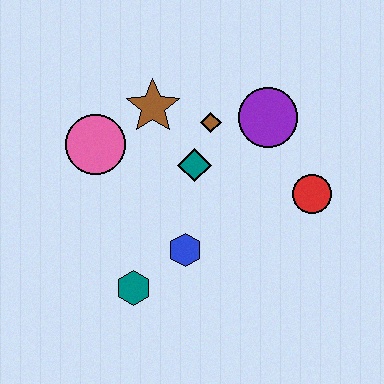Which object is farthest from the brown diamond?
The teal hexagon is farthest from the brown diamond.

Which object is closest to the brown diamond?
The teal diamond is closest to the brown diamond.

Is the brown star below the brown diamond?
No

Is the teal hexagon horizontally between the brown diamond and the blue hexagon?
No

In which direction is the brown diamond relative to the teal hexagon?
The brown diamond is above the teal hexagon.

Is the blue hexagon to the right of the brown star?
Yes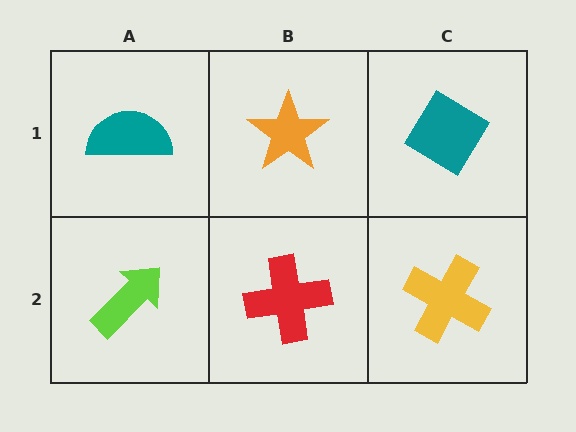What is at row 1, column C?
A teal diamond.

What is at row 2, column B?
A red cross.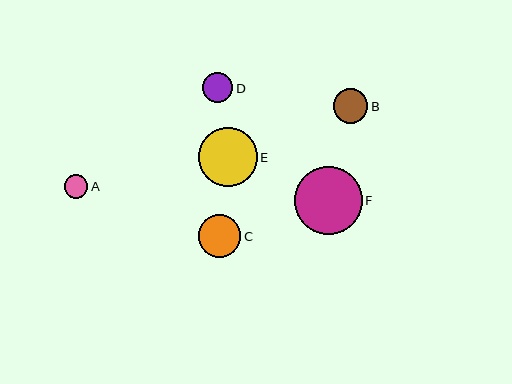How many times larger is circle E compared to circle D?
Circle E is approximately 2.0 times the size of circle D.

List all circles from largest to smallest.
From largest to smallest: F, E, C, B, D, A.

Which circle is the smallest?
Circle A is the smallest with a size of approximately 24 pixels.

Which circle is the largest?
Circle F is the largest with a size of approximately 68 pixels.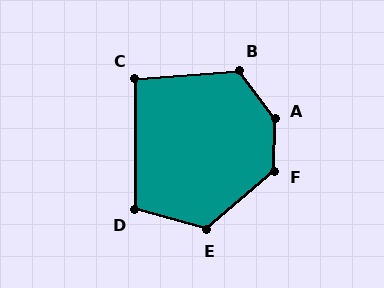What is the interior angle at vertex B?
Approximately 123 degrees (obtuse).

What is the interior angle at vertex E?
Approximately 123 degrees (obtuse).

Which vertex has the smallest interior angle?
C, at approximately 94 degrees.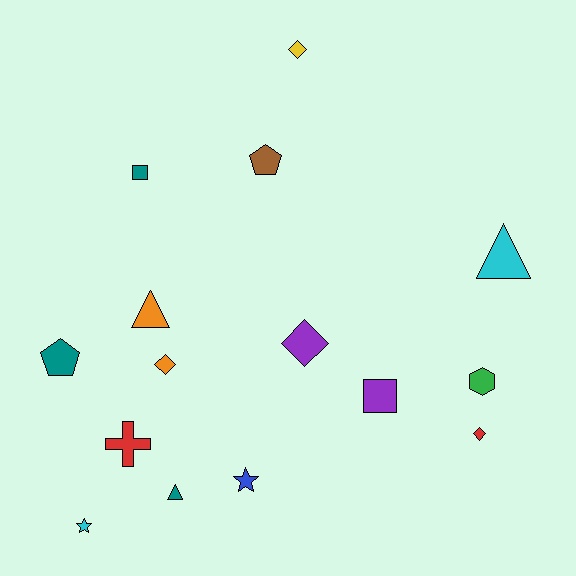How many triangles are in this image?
There are 3 triangles.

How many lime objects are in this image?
There are no lime objects.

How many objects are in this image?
There are 15 objects.